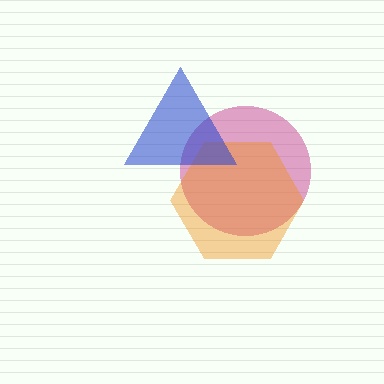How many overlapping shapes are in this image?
There are 3 overlapping shapes in the image.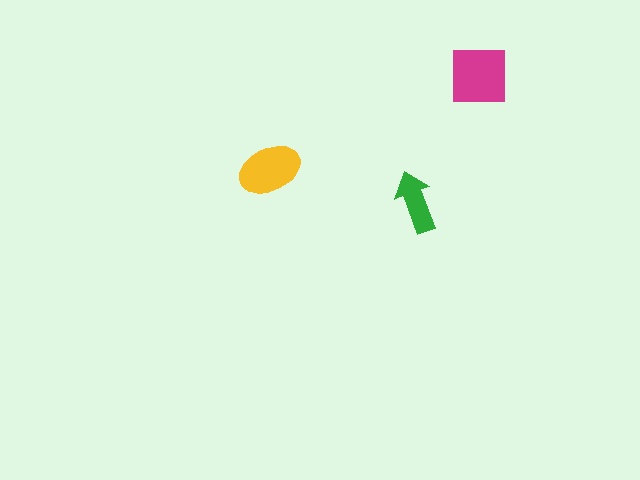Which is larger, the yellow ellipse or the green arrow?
The yellow ellipse.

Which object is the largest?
The magenta square.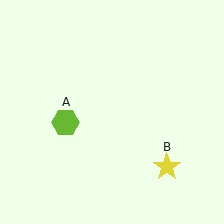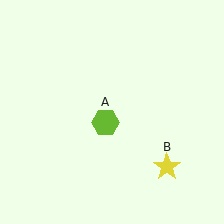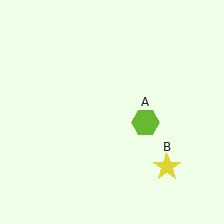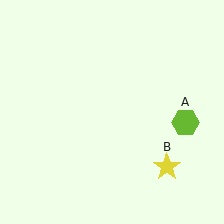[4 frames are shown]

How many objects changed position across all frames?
1 object changed position: lime hexagon (object A).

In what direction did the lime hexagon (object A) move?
The lime hexagon (object A) moved right.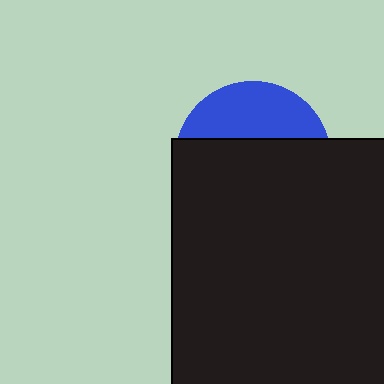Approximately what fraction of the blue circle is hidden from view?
Roughly 67% of the blue circle is hidden behind the black rectangle.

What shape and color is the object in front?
The object in front is a black rectangle.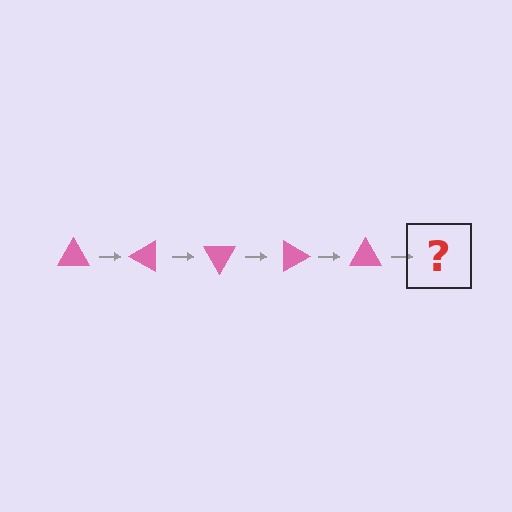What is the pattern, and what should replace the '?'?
The pattern is that the triangle rotates 30 degrees each step. The '?' should be a pink triangle rotated 150 degrees.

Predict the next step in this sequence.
The next step is a pink triangle rotated 150 degrees.